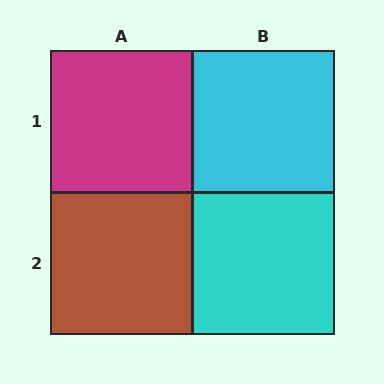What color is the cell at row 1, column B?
Cyan.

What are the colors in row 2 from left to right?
Brown, cyan.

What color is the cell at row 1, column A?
Magenta.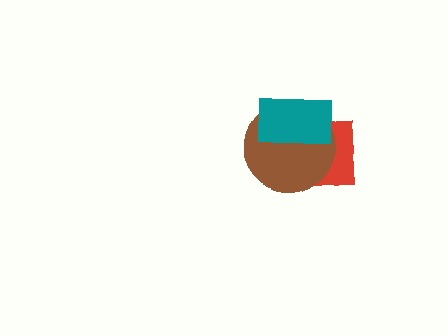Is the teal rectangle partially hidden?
No, no other shape covers it.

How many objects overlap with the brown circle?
2 objects overlap with the brown circle.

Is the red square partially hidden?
Yes, it is partially covered by another shape.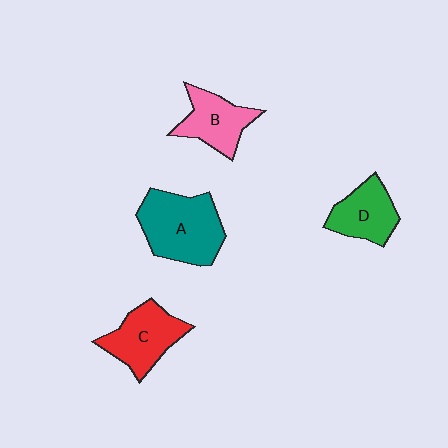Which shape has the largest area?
Shape A (teal).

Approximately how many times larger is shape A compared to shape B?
Approximately 1.5 times.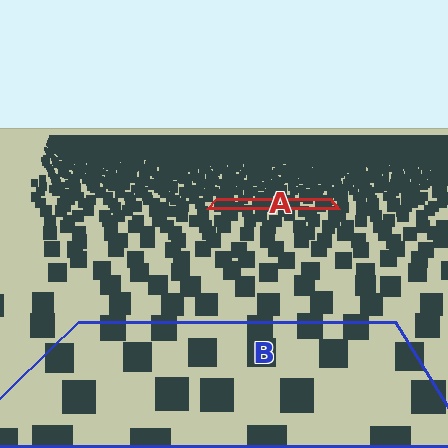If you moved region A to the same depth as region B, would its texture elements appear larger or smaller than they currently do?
They would appear larger. At a closer depth, the same texture elements are projected at a bigger on-screen size.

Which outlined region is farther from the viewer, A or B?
Region A is farther from the viewer — the texture elements inside it appear smaller and more densely packed.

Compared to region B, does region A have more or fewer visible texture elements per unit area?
Region A has more texture elements per unit area — they are packed more densely because it is farther away.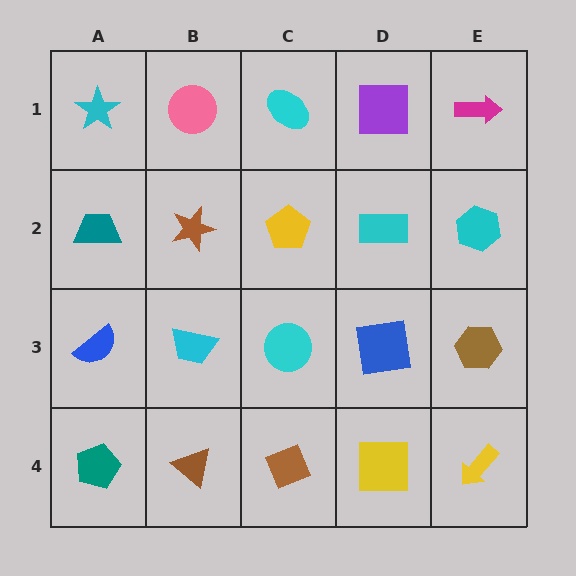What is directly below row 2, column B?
A cyan trapezoid.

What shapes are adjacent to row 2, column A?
A cyan star (row 1, column A), a blue semicircle (row 3, column A), a brown star (row 2, column B).